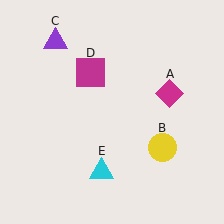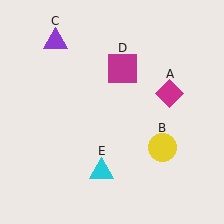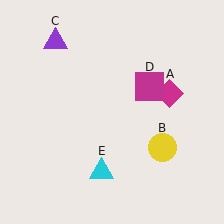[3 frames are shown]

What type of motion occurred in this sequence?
The magenta square (object D) rotated clockwise around the center of the scene.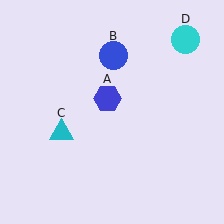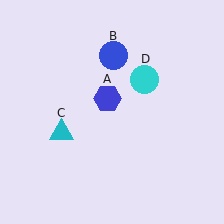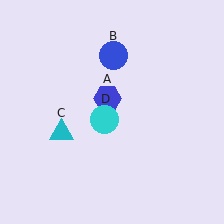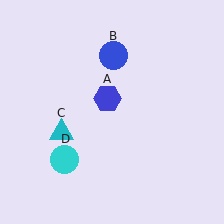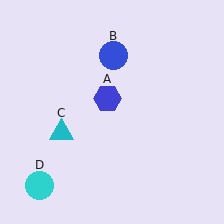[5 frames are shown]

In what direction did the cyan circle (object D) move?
The cyan circle (object D) moved down and to the left.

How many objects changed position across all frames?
1 object changed position: cyan circle (object D).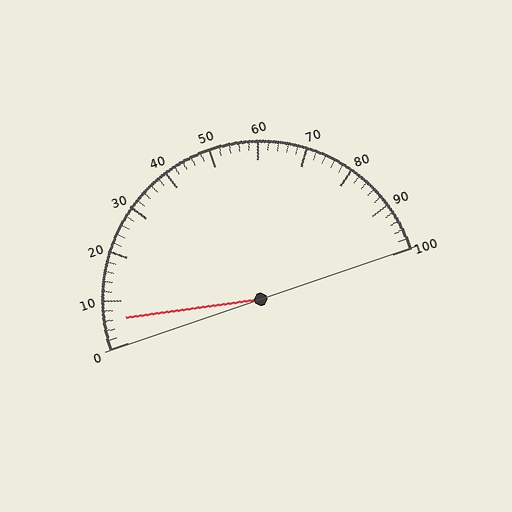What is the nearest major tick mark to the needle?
The nearest major tick mark is 10.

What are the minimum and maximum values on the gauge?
The gauge ranges from 0 to 100.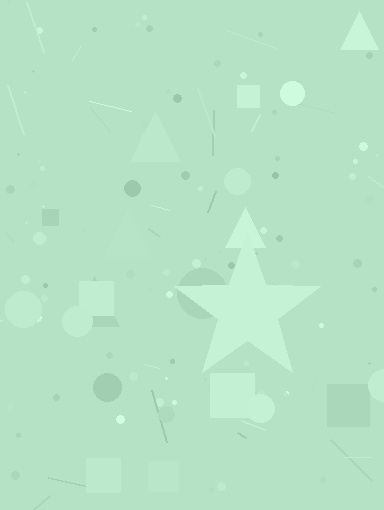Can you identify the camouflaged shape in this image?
The camouflaged shape is a star.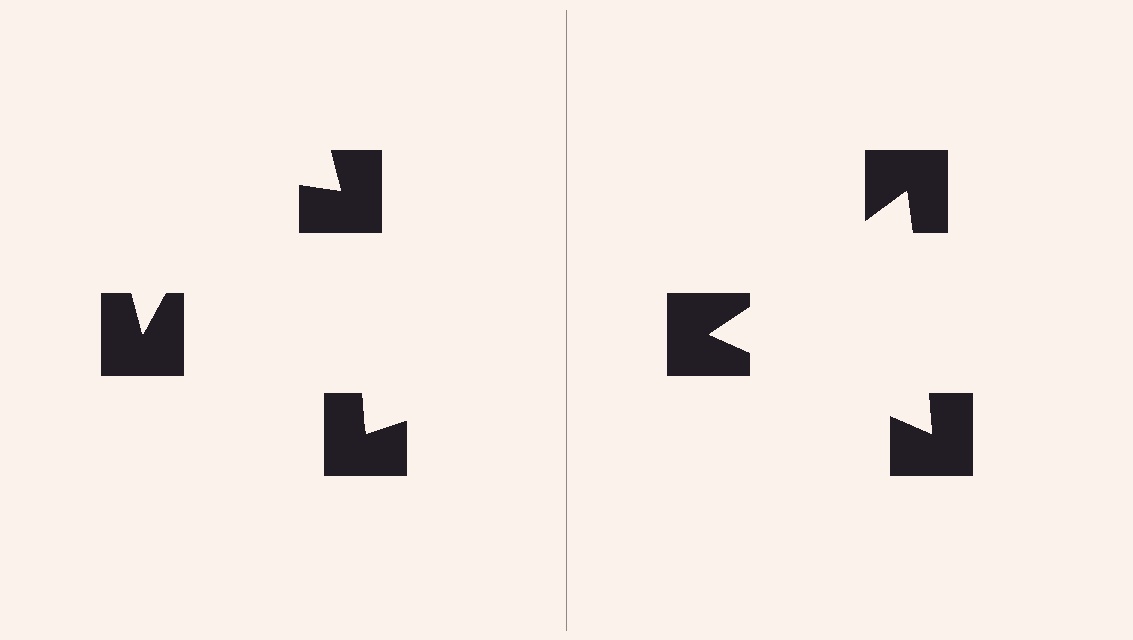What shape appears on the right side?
An illusory triangle.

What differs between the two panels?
The notched squares are positioned identically on both sides; only the wedge orientations differ. On the right they align to a triangle; on the left they are misaligned.